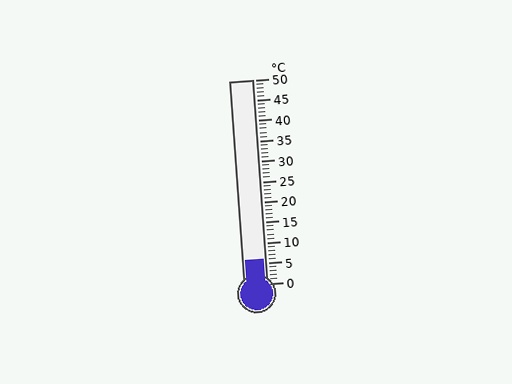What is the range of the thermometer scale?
The thermometer scale ranges from 0°C to 50°C.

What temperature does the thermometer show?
The thermometer shows approximately 6°C.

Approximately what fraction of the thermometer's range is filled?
The thermometer is filled to approximately 10% of its range.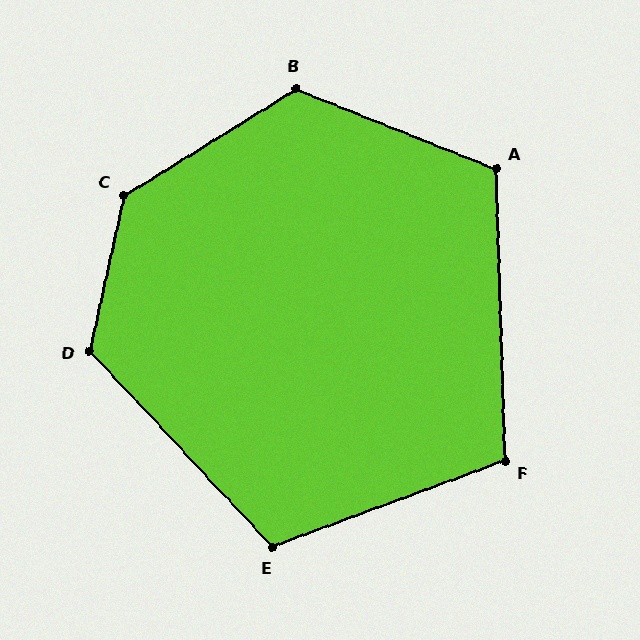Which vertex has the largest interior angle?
C, at approximately 134 degrees.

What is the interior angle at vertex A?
Approximately 113 degrees (obtuse).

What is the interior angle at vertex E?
Approximately 112 degrees (obtuse).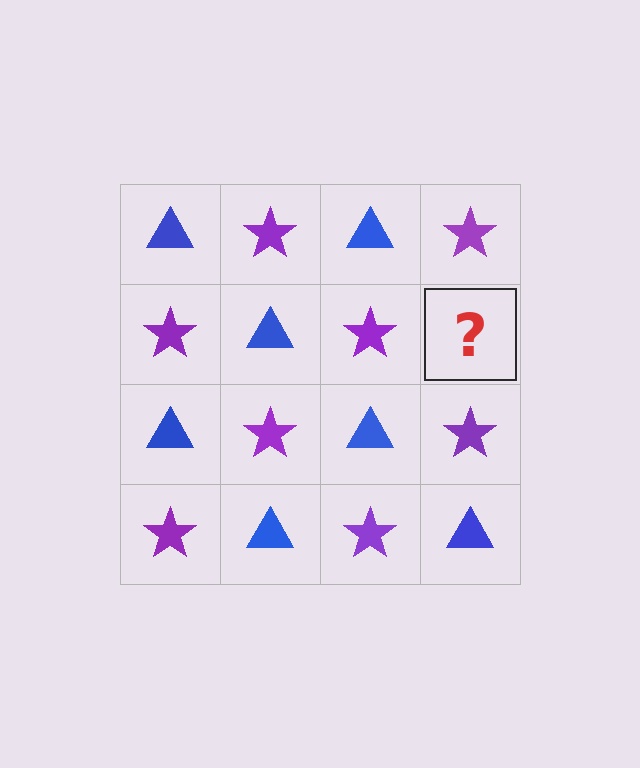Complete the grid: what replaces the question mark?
The question mark should be replaced with a blue triangle.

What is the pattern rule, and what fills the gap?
The rule is that it alternates blue triangle and purple star in a checkerboard pattern. The gap should be filled with a blue triangle.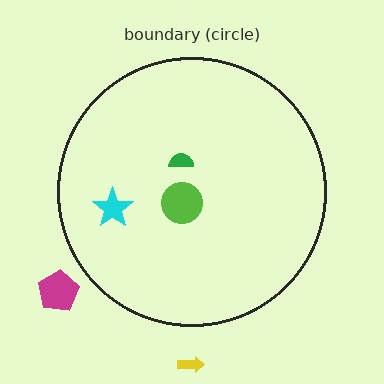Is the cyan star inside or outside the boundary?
Inside.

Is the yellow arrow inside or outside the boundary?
Outside.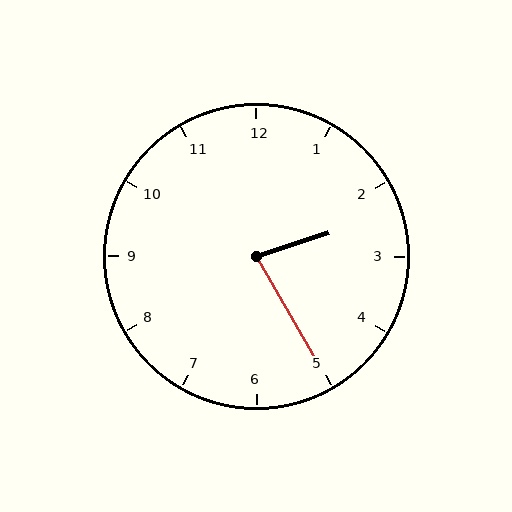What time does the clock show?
2:25.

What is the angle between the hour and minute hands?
Approximately 78 degrees.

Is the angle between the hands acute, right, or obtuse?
It is acute.